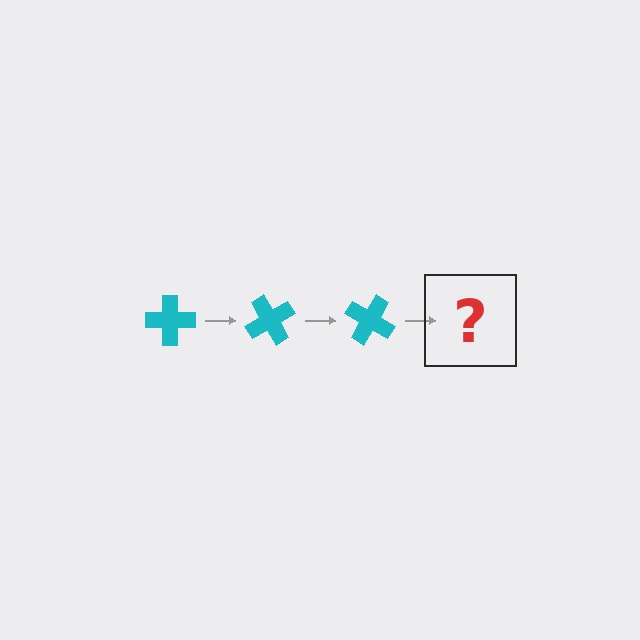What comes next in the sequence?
The next element should be a cyan cross rotated 180 degrees.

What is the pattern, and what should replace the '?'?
The pattern is that the cross rotates 60 degrees each step. The '?' should be a cyan cross rotated 180 degrees.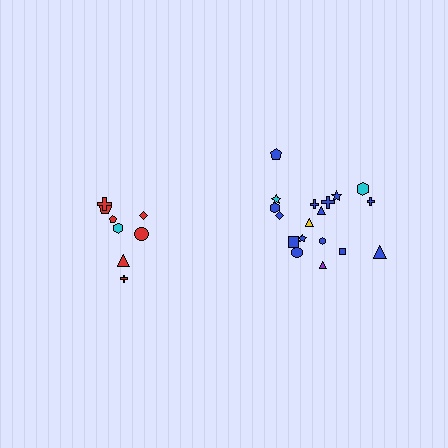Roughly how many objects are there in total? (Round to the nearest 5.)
Roughly 25 objects in total.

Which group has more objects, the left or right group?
The right group.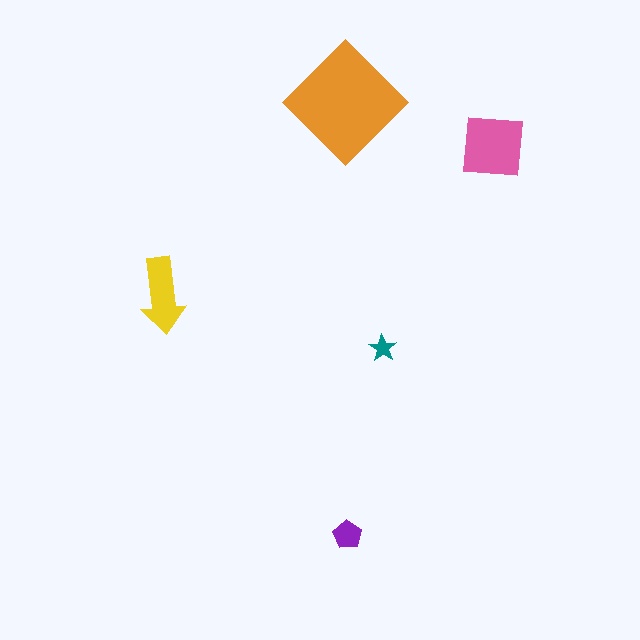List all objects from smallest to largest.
The teal star, the purple pentagon, the yellow arrow, the pink square, the orange diamond.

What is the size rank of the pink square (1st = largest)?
2nd.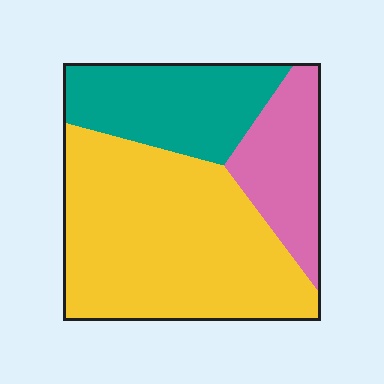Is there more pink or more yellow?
Yellow.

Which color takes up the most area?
Yellow, at roughly 55%.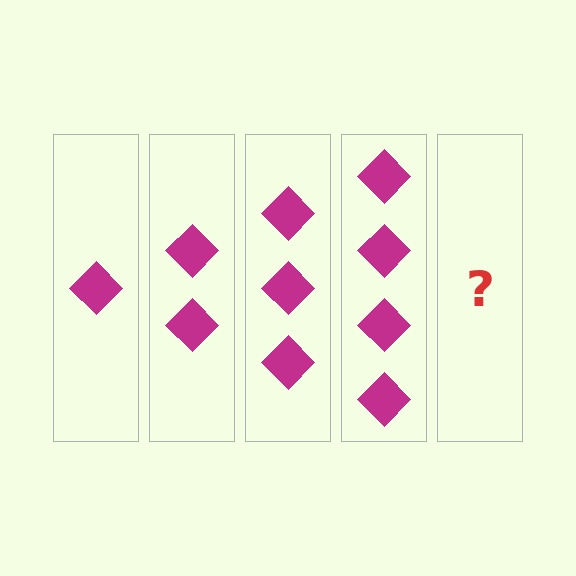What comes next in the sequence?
The next element should be 5 diamonds.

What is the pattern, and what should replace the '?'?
The pattern is that each step adds one more diamond. The '?' should be 5 diamonds.